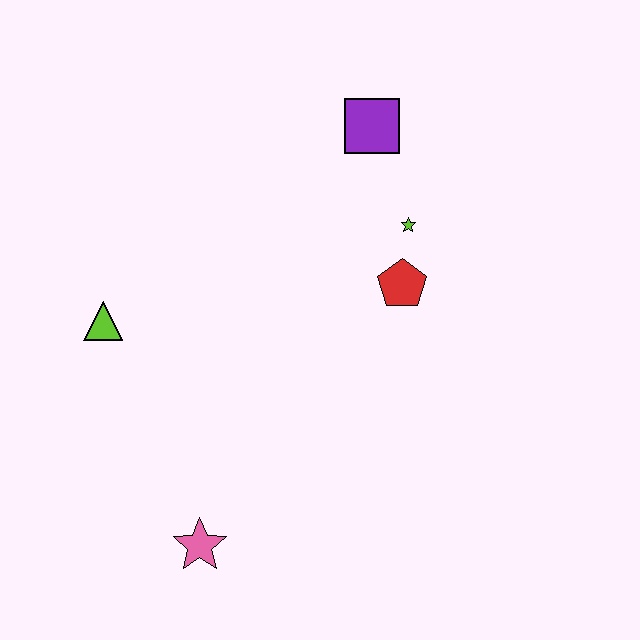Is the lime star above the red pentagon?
Yes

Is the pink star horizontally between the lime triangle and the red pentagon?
Yes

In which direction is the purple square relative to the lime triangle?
The purple square is to the right of the lime triangle.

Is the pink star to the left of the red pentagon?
Yes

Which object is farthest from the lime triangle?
The purple square is farthest from the lime triangle.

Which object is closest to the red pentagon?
The lime star is closest to the red pentagon.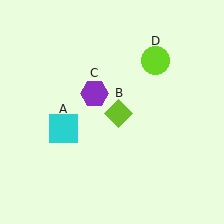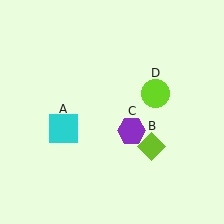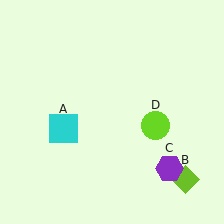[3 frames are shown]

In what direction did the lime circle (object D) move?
The lime circle (object D) moved down.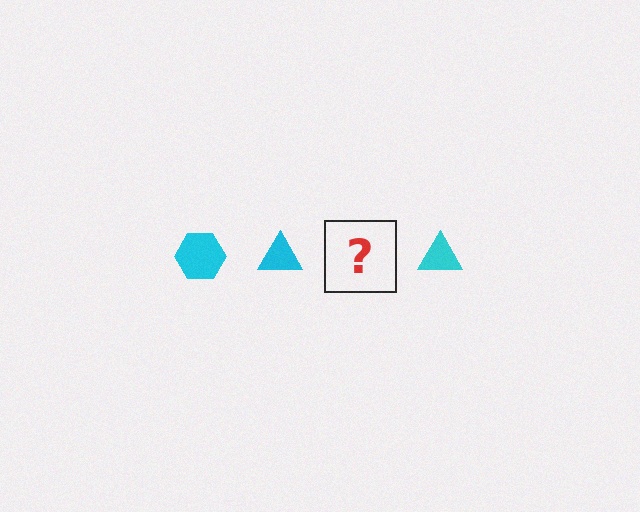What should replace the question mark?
The question mark should be replaced with a cyan hexagon.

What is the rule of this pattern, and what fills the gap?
The rule is that the pattern cycles through hexagon, triangle shapes in cyan. The gap should be filled with a cyan hexagon.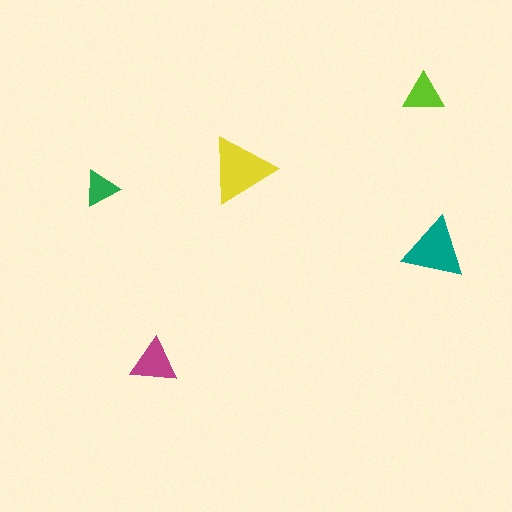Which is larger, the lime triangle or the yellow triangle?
The yellow one.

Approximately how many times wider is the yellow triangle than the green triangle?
About 2 times wider.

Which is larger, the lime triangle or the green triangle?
The lime one.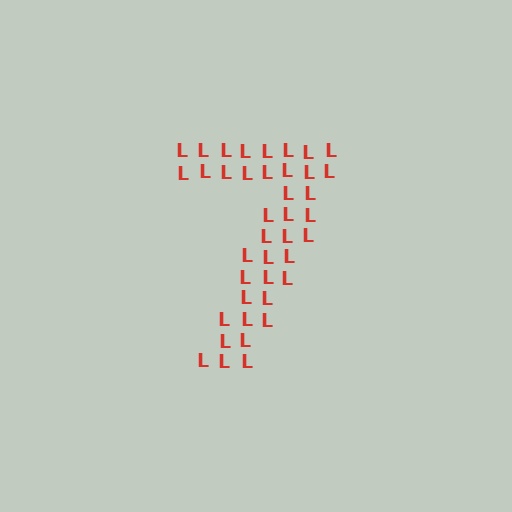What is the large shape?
The large shape is the digit 7.